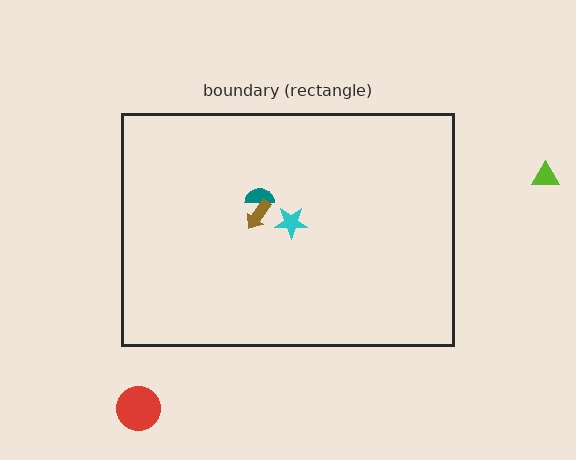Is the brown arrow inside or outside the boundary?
Inside.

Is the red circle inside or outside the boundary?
Outside.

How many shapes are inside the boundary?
3 inside, 2 outside.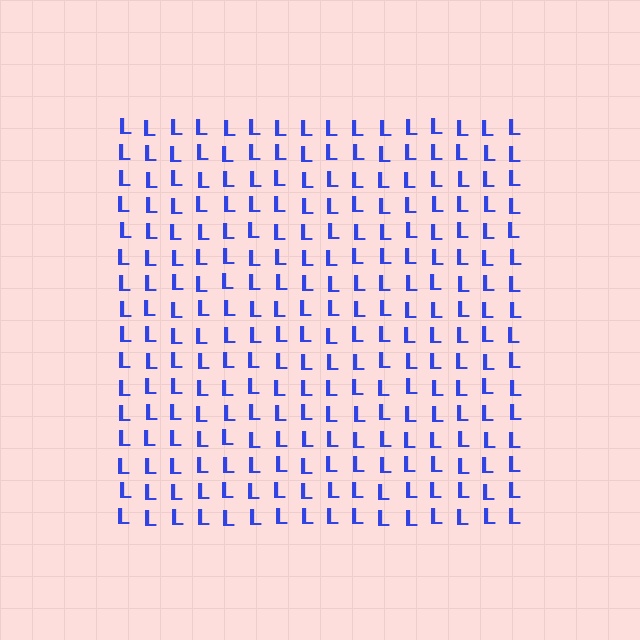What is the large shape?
The large shape is a square.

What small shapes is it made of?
It is made of small letter L's.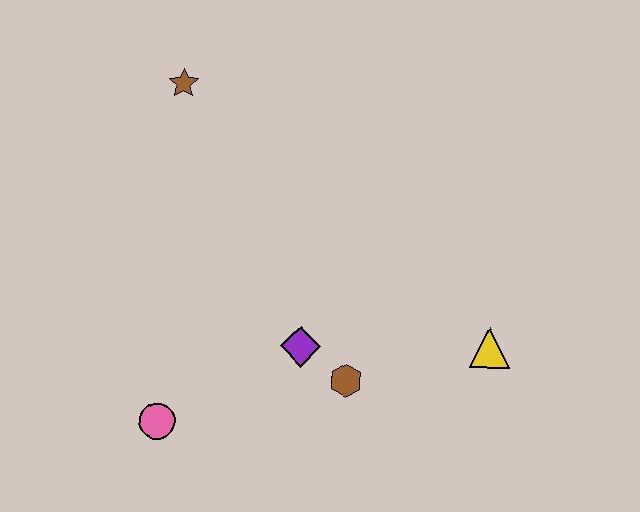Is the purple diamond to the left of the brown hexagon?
Yes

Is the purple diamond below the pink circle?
No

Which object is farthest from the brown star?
The yellow triangle is farthest from the brown star.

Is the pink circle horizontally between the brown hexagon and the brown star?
No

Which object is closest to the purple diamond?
The brown hexagon is closest to the purple diamond.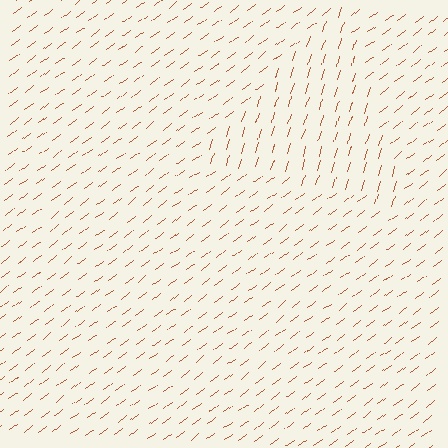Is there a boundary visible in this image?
Yes, there is a texture boundary formed by a change in line orientation.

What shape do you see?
I see a triangle.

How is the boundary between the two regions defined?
The boundary is defined purely by a change in line orientation (approximately 35 degrees difference). All lines are the same color and thickness.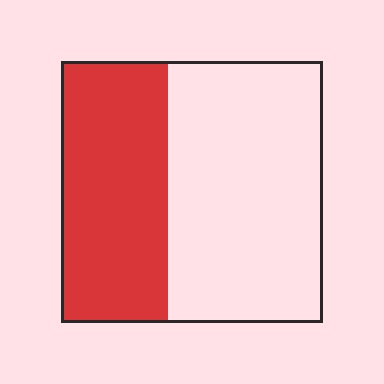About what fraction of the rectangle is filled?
About two fifths (2/5).